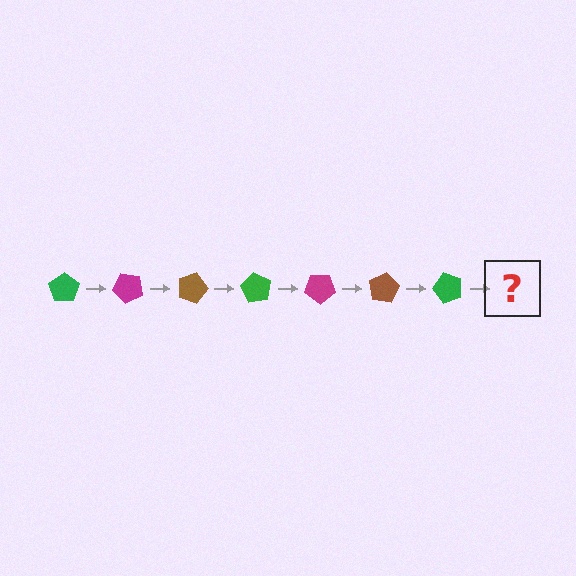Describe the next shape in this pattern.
It should be a magenta pentagon, rotated 315 degrees from the start.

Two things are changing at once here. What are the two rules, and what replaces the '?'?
The two rules are that it rotates 45 degrees each step and the color cycles through green, magenta, and brown. The '?' should be a magenta pentagon, rotated 315 degrees from the start.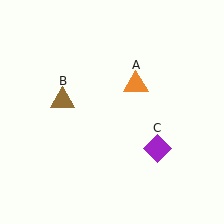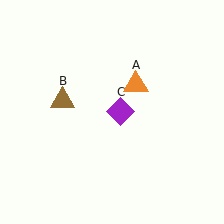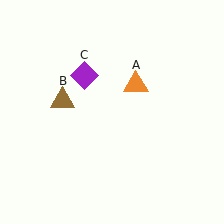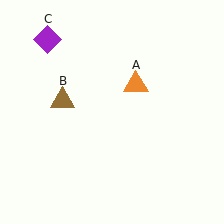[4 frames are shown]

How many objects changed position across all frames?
1 object changed position: purple diamond (object C).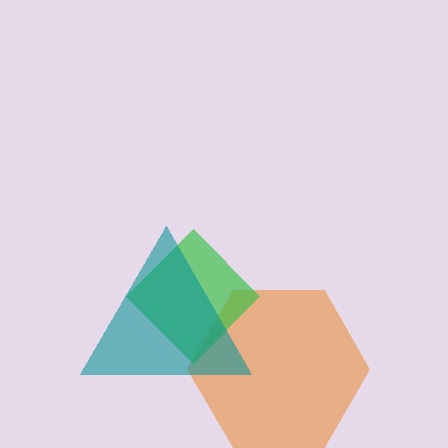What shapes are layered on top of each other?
The layered shapes are: an orange hexagon, a green diamond, a teal triangle.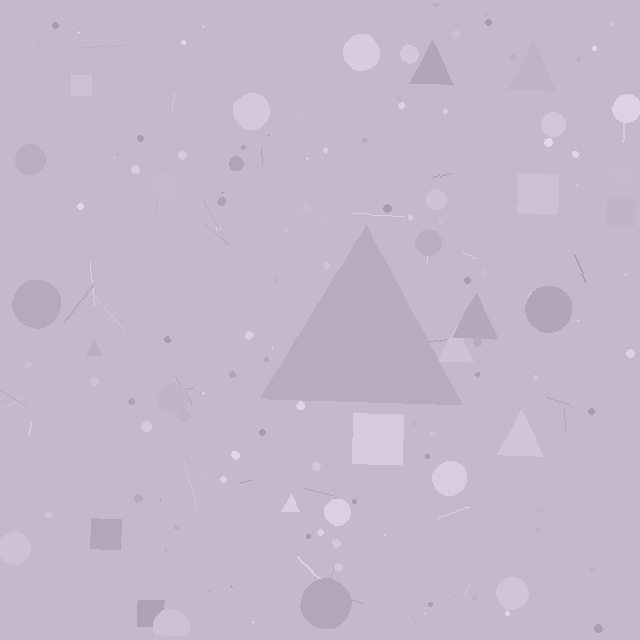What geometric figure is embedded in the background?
A triangle is embedded in the background.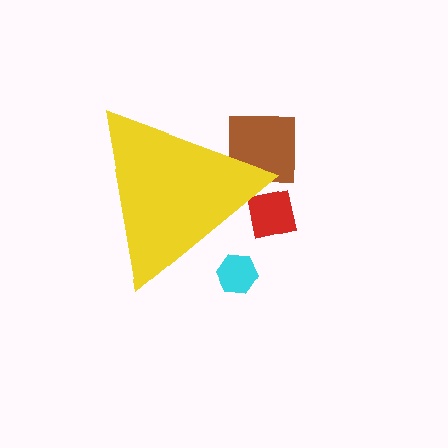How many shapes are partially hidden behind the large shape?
3 shapes are partially hidden.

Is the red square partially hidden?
Yes, the red square is partially hidden behind the yellow triangle.